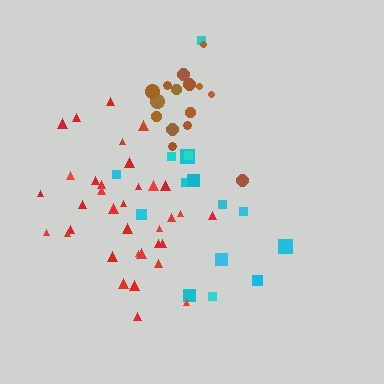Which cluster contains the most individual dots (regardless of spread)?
Red (35).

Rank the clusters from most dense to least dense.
red, brown, cyan.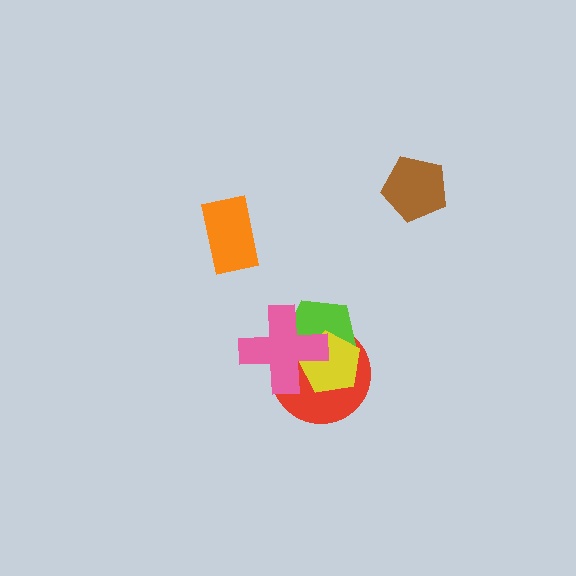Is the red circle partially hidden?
Yes, it is partially covered by another shape.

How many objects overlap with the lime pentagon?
3 objects overlap with the lime pentagon.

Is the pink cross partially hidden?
No, no other shape covers it.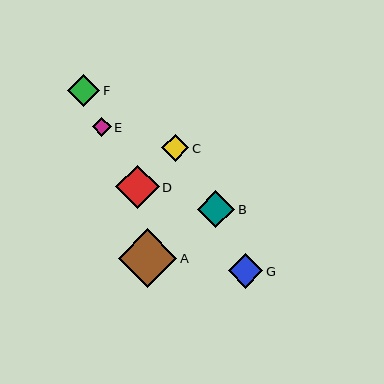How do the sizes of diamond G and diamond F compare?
Diamond G and diamond F are approximately the same size.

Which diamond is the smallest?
Diamond E is the smallest with a size of approximately 19 pixels.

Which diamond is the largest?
Diamond A is the largest with a size of approximately 59 pixels.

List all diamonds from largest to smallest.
From largest to smallest: A, D, B, G, F, C, E.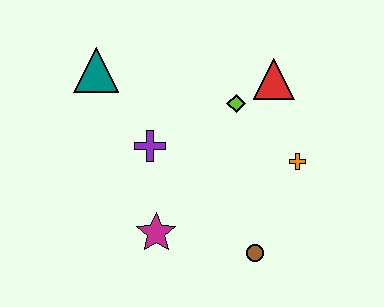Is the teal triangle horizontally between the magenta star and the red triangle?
No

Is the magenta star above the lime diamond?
No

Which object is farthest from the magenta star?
The red triangle is farthest from the magenta star.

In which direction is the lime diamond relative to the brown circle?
The lime diamond is above the brown circle.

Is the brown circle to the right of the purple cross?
Yes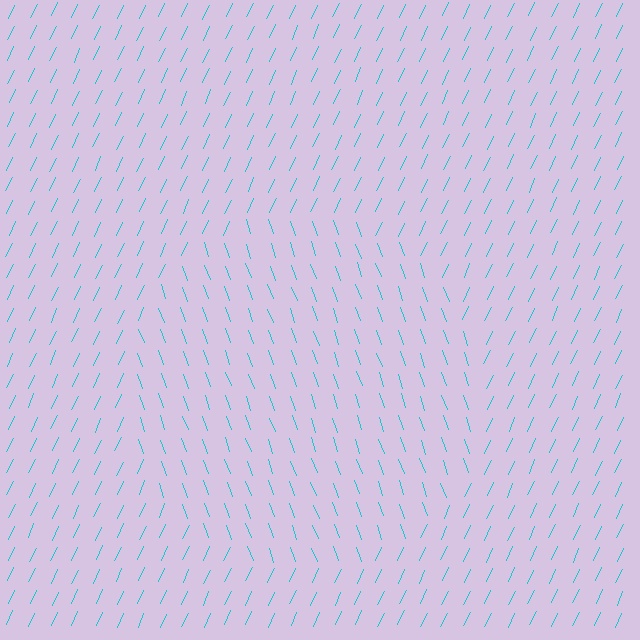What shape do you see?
I see a circle.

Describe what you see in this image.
The image is filled with small cyan line segments. A circle region in the image has lines oriented differently from the surrounding lines, creating a visible texture boundary.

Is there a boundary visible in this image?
Yes, there is a texture boundary formed by a change in line orientation.